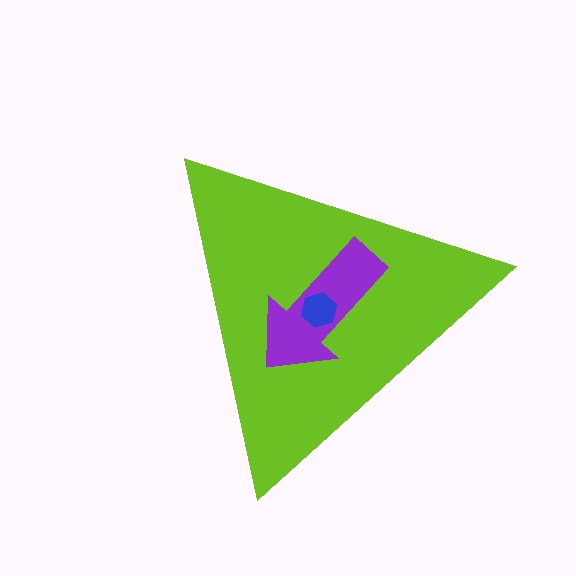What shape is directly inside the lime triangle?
The purple arrow.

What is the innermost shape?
The blue hexagon.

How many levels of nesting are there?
3.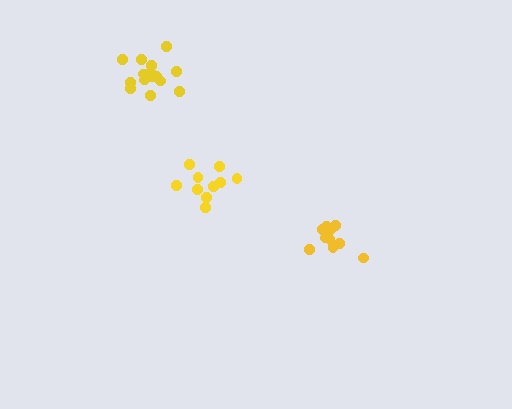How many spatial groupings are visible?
There are 3 spatial groupings.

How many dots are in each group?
Group 1: 11 dots, Group 2: 10 dots, Group 3: 15 dots (36 total).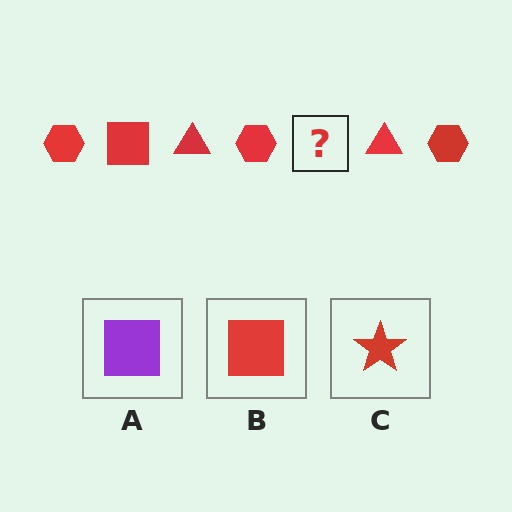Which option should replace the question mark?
Option B.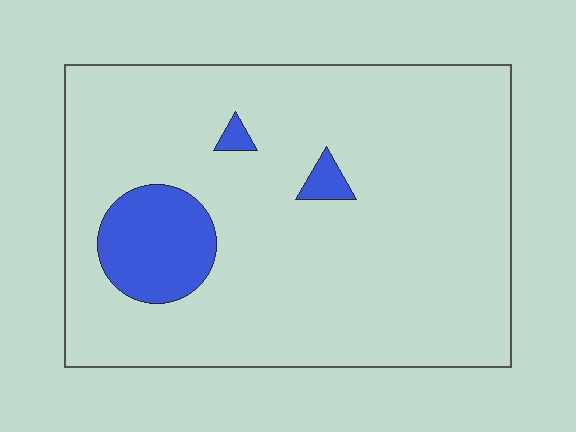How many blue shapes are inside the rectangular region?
3.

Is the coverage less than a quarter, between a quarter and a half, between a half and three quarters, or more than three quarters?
Less than a quarter.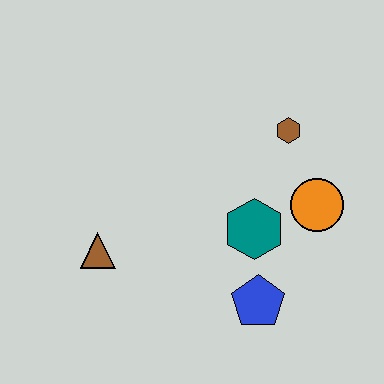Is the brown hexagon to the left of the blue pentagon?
No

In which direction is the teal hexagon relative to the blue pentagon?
The teal hexagon is above the blue pentagon.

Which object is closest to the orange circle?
The teal hexagon is closest to the orange circle.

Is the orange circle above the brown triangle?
Yes